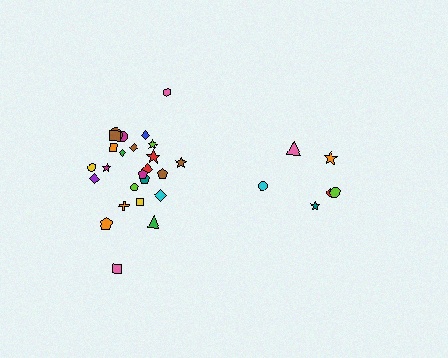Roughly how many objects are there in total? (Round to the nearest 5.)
Roughly 30 objects in total.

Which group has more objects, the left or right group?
The left group.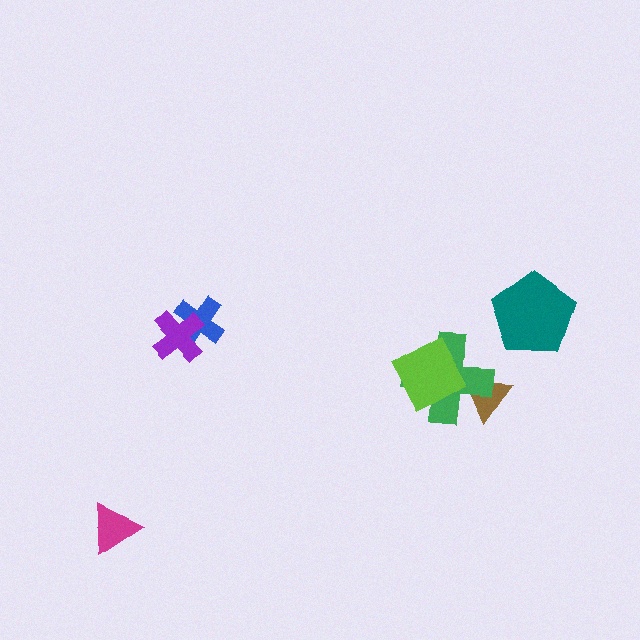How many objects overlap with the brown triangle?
1 object overlaps with the brown triangle.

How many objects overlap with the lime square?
1 object overlaps with the lime square.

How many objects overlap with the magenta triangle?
0 objects overlap with the magenta triangle.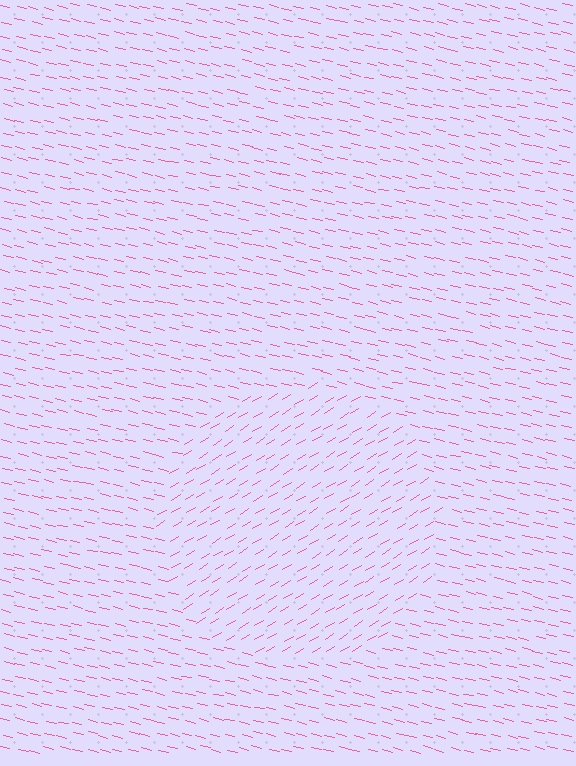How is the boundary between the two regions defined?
The boundary is defined purely by a change in line orientation (approximately 45 degrees difference). All lines are the same color and thickness.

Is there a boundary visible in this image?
Yes, there is a texture boundary formed by a change in line orientation.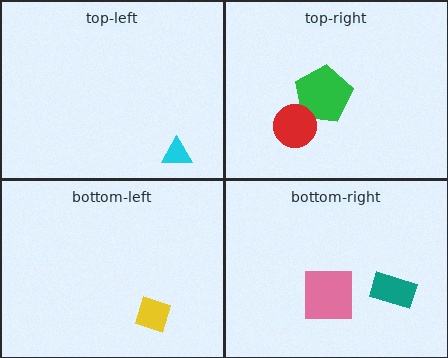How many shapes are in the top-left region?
1.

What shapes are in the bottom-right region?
The pink square, the teal rectangle.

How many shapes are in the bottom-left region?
1.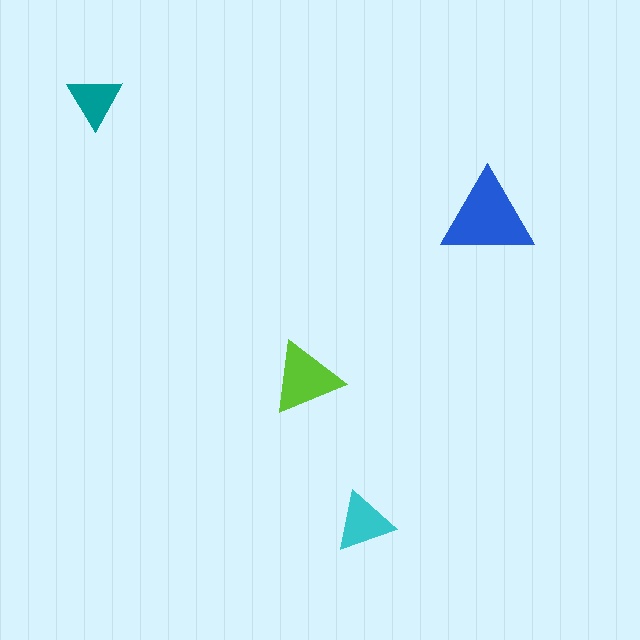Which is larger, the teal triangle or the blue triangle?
The blue one.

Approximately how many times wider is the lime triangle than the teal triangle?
About 1.5 times wider.